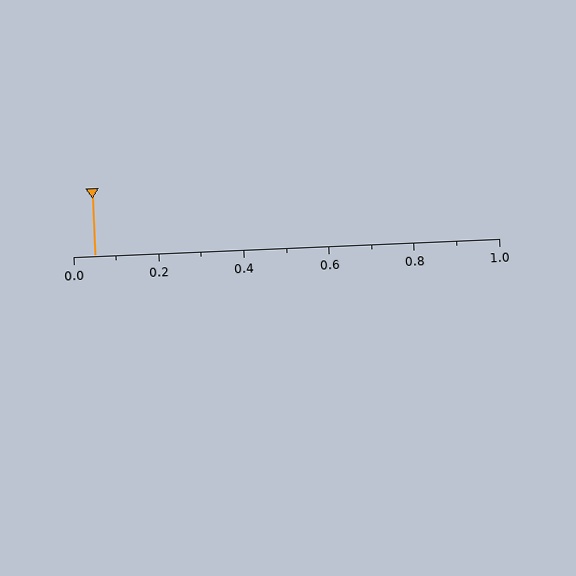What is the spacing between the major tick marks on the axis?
The major ticks are spaced 0.2 apart.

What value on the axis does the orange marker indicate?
The marker indicates approximately 0.05.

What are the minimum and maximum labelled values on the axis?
The axis runs from 0.0 to 1.0.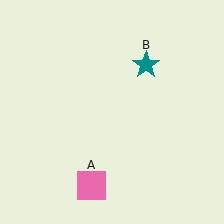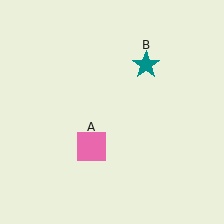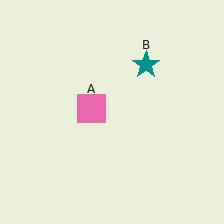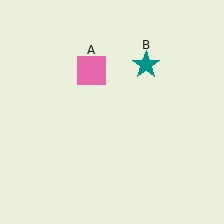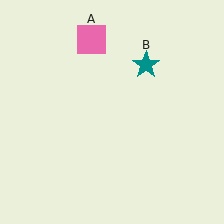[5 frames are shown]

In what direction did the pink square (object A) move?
The pink square (object A) moved up.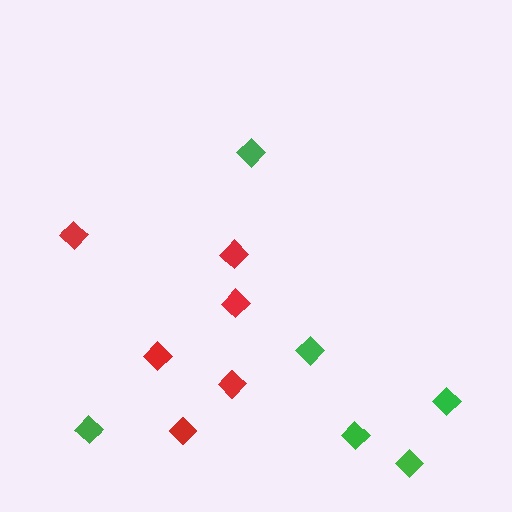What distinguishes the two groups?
There are 2 groups: one group of red diamonds (6) and one group of green diamonds (6).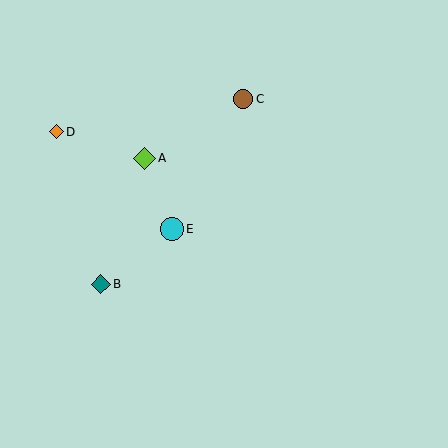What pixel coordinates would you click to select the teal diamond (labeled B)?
Click at (101, 284) to select the teal diamond B.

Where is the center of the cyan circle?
The center of the cyan circle is at (172, 229).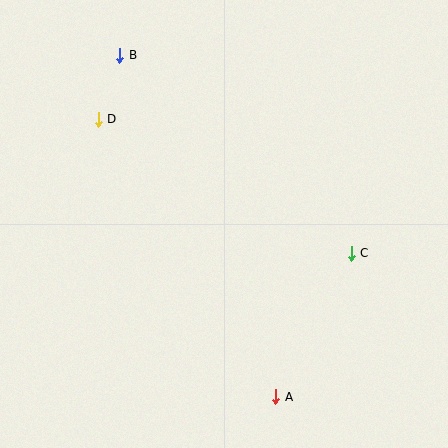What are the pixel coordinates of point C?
Point C is at (351, 253).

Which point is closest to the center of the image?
Point C at (351, 253) is closest to the center.